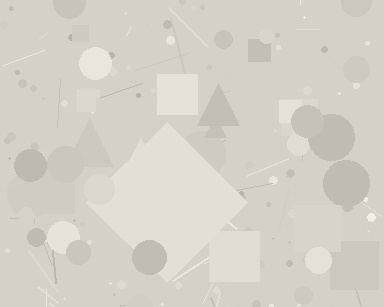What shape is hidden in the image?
A diamond is hidden in the image.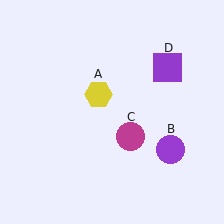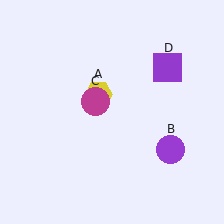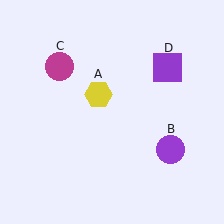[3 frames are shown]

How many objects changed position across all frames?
1 object changed position: magenta circle (object C).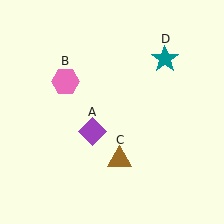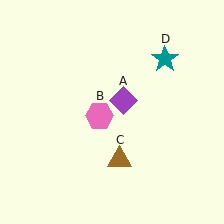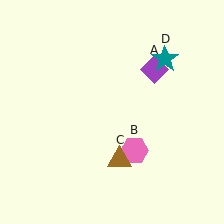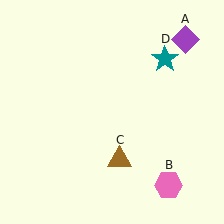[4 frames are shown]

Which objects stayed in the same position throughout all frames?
Brown triangle (object C) and teal star (object D) remained stationary.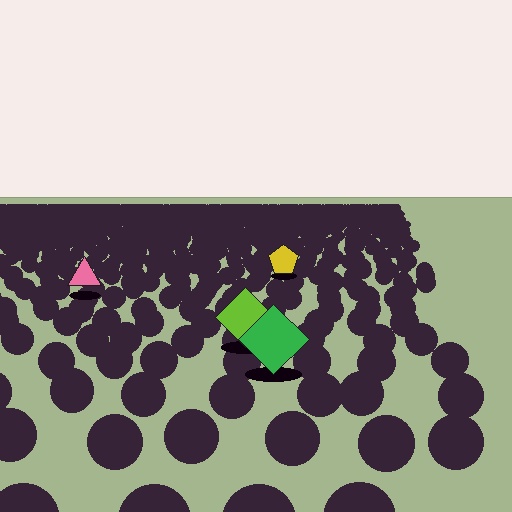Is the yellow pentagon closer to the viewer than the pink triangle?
No. The pink triangle is closer — you can tell from the texture gradient: the ground texture is coarser near it.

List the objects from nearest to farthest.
From nearest to farthest: the green diamond, the lime diamond, the pink triangle, the yellow pentagon.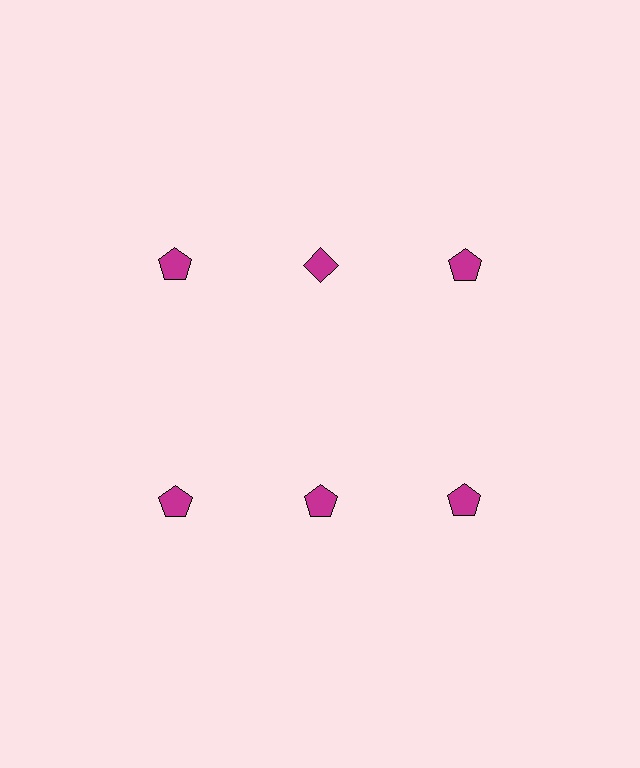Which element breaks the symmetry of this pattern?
The magenta diamond in the top row, second from left column breaks the symmetry. All other shapes are magenta pentagons.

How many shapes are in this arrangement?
There are 6 shapes arranged in a grid pattern.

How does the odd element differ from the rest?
It has a different shape: diamond instead of pentagon.